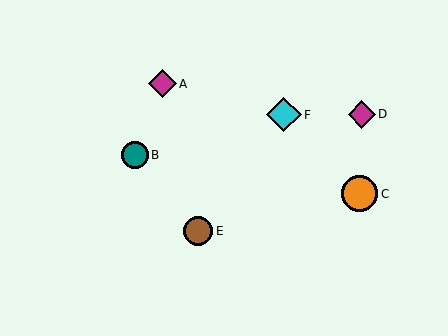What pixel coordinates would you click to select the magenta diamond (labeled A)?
Click at (163, 84) to select the magenta diamond A.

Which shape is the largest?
The orange circle (labeled C) is the largest.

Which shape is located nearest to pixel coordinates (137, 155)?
The teal circle (labeled B) at (135, 155) is nearest to that location.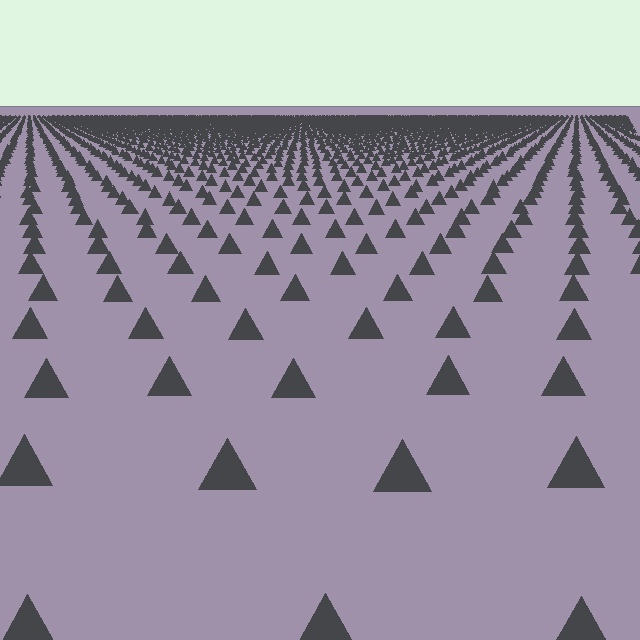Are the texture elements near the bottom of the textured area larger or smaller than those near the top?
Larger. Near the bottom, elements are closer to the viewer and appear at a bigger on-screen size.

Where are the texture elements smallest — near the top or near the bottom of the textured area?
Near the top.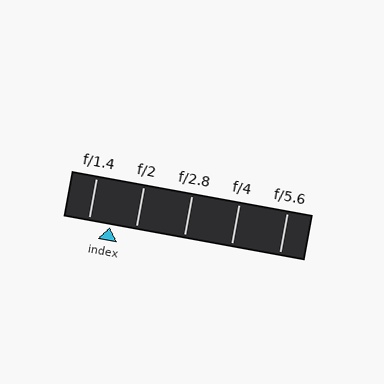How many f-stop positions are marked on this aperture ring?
There are 5 f-stop positions marked.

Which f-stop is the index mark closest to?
The index mark is closest to f/1.4.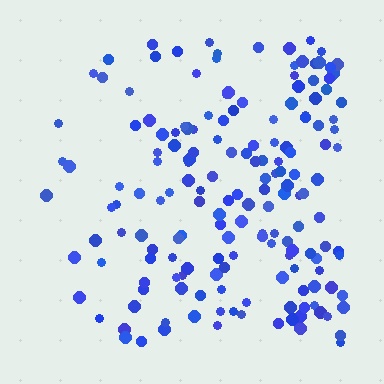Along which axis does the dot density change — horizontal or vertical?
Horizontal.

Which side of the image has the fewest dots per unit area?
The left.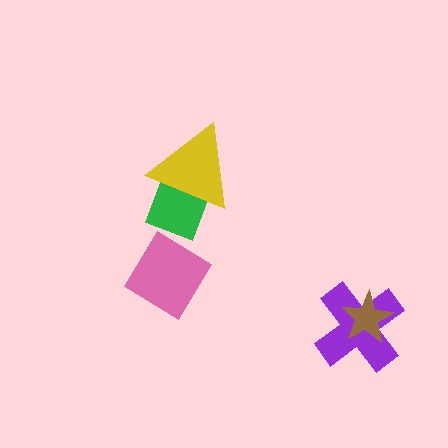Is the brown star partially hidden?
No, no other shape covers it.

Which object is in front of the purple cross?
The brown star is in front of the purple cross.